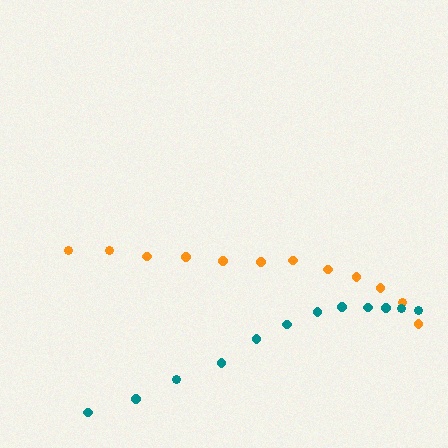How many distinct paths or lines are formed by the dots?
There are 2 distinct paths.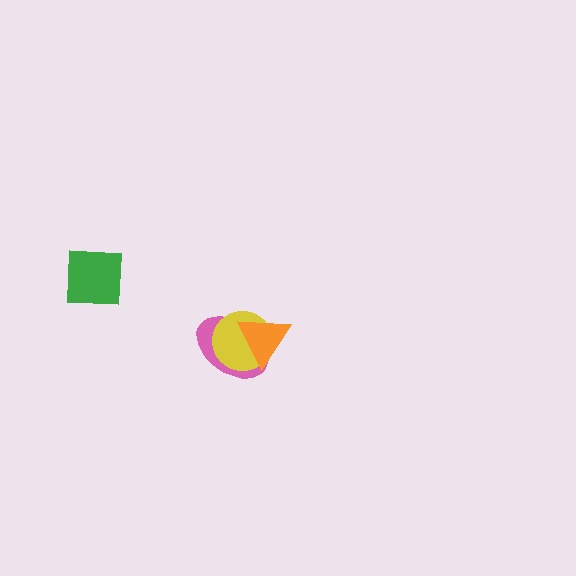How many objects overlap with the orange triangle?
2 objects overlap with the orange triangle.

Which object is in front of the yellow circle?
The orange triangle is in front of the yellow circle.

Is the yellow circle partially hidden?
Yes, it is partially covered by another shape.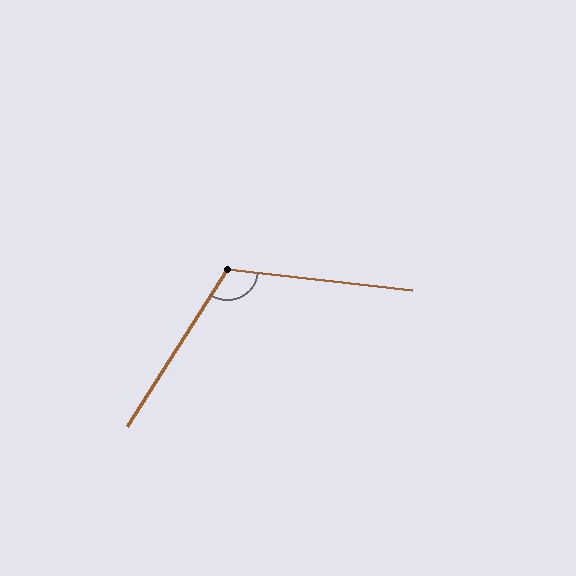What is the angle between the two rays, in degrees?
Approximately 116 degrees.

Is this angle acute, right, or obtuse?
It is obtuse.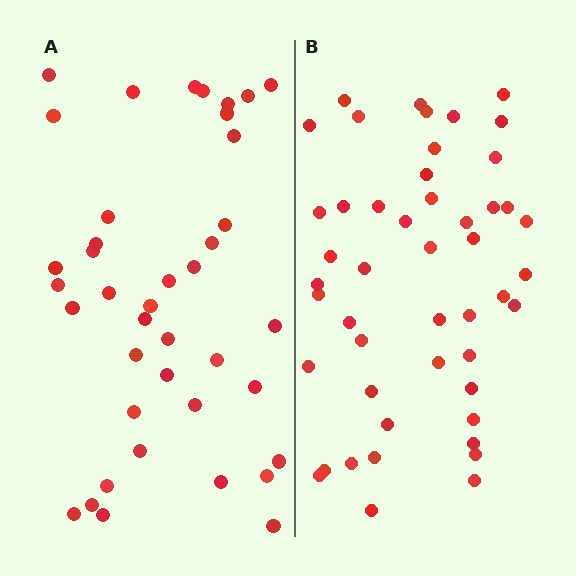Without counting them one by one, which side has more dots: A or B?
Region B (the right region) has more dots.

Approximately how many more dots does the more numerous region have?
Region B has roughly 8 or so more dots than region A.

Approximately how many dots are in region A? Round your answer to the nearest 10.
About 40 dots.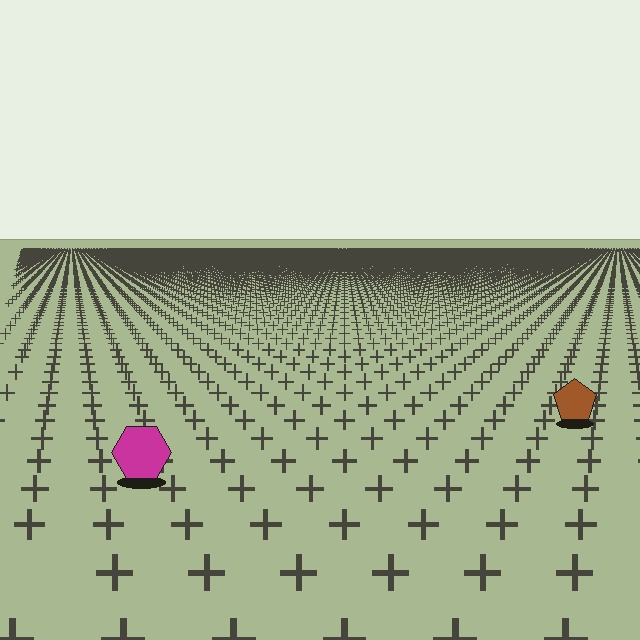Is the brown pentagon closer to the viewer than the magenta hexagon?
No. The magenta hexagon is closer — you can tell from the texture gradient: the ground texture is coarser near it.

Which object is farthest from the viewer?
The brown pentagon is farthest from the viewer. It appears smaller and the ground texture around it is denser.